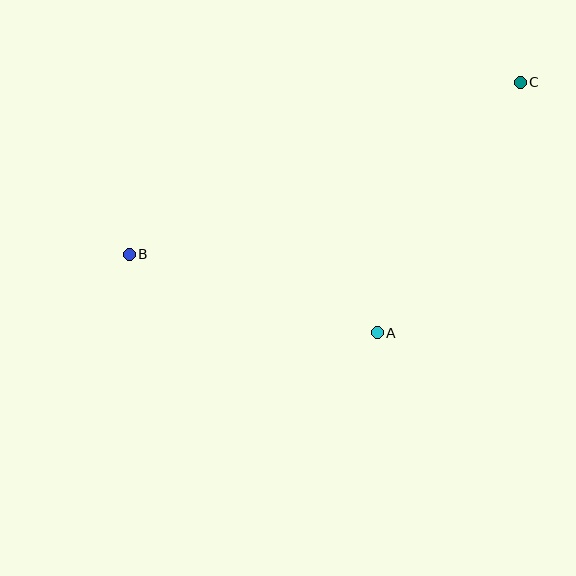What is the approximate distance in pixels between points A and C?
The distance between A and C is approximately 289 pixels.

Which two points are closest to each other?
Points A and B are closest to each other.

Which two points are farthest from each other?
Points B and C are farthest from each other.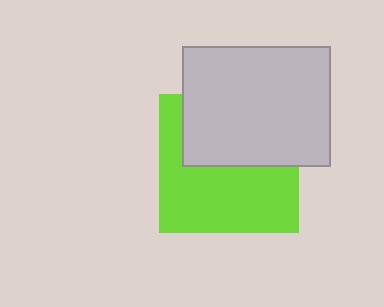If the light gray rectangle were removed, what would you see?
You would see the complete lime square.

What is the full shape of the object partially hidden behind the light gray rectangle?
The partially hidden object is a lime square.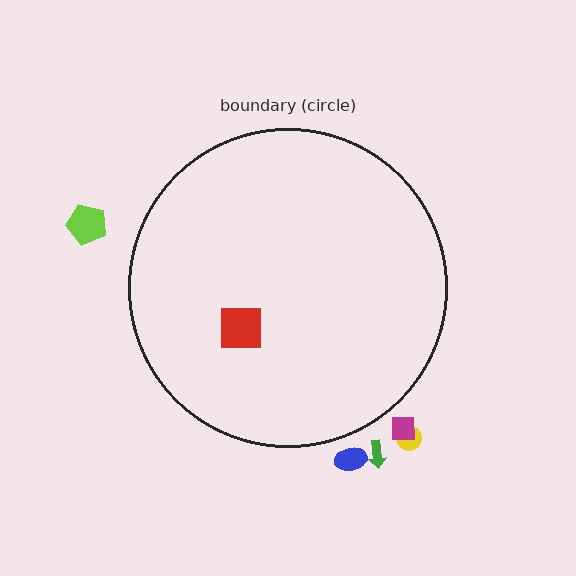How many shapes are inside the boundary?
1 inside, 5 outside.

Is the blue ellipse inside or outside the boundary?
Outside.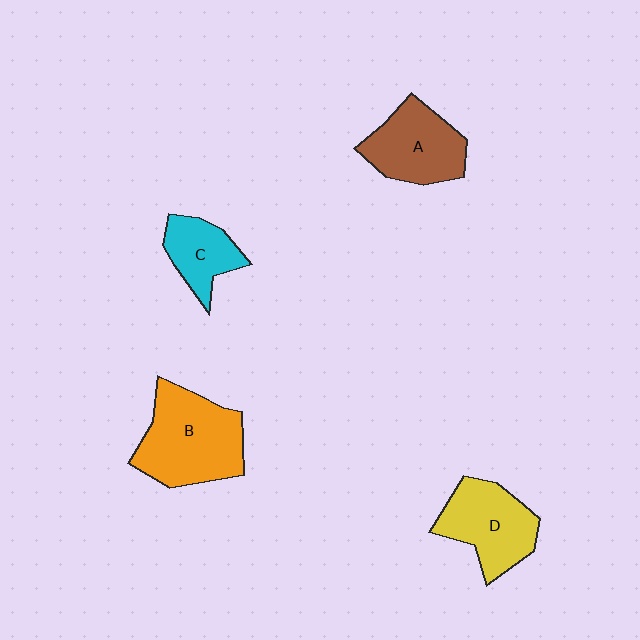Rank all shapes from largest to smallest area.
From largest to smallest: B (orange), D (yellow), A (brown), C (cyan).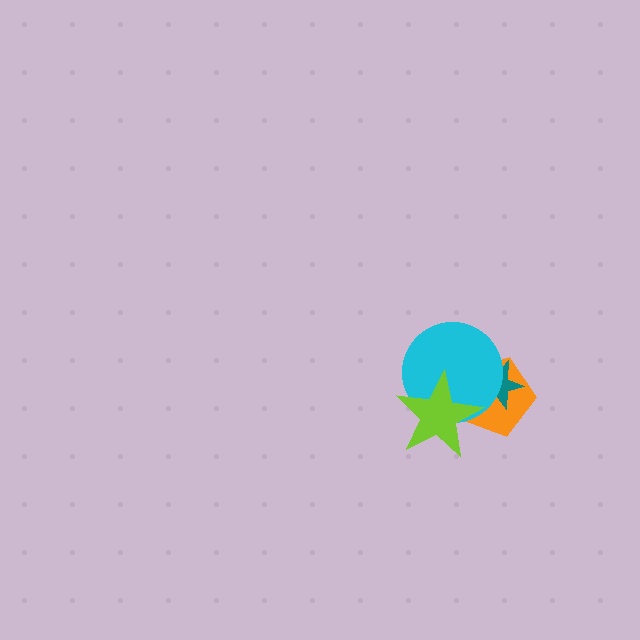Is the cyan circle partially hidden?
Yes, it is partially covered by another shape.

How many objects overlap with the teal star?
2 objects overlap with the teal star.